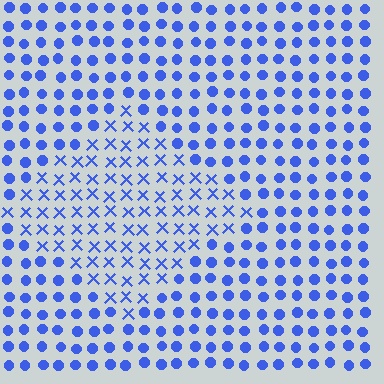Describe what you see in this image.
The image is filled with small blue elements arranged in a uniform grid. A diamond-shaped region contains X marks, while the surrounding area contains circles. The boundary is defined purely by the change in element shape.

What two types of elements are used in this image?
The image uses X marks inside the diamond region and circles outside it.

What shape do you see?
I see a diamond.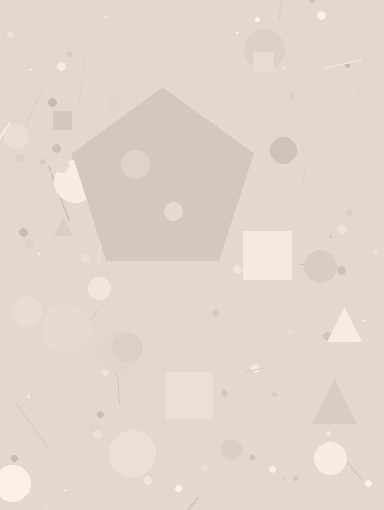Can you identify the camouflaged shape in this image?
The camouflaged shape is a pentagon.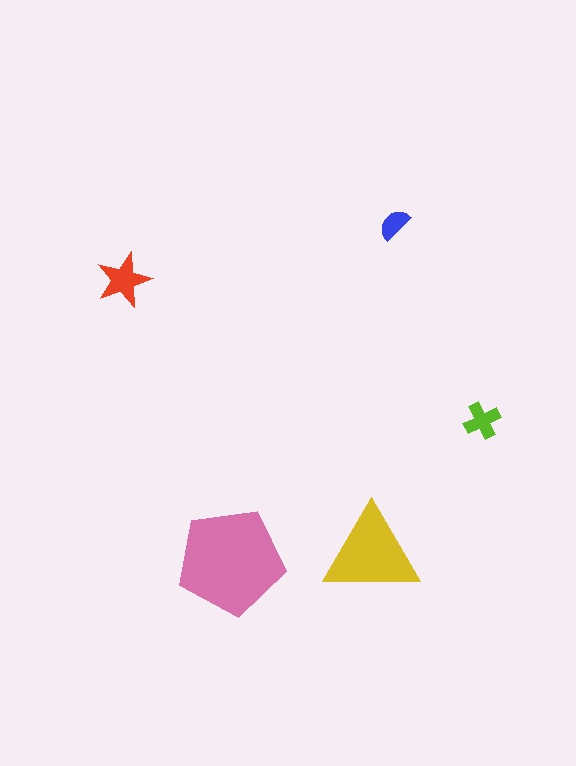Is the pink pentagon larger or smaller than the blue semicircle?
Larger.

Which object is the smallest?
The blue semicircle.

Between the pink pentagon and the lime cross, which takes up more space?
The pink pentagon.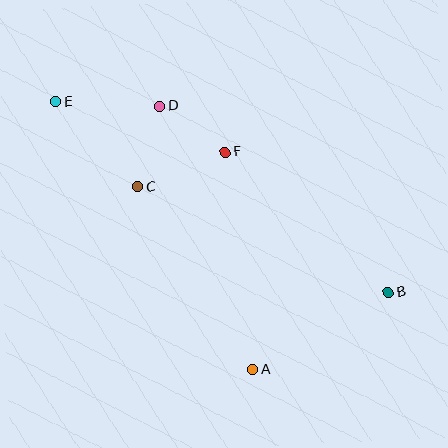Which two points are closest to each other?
Points D and F are closest to each other.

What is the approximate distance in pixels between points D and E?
The distance between D and E is approximately 104 pixels.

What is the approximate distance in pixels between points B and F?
The distance between B and F is approximately 215 pixels.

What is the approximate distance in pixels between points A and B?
The distance between A and B is approximately 156 pixels.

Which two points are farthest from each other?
Points B and E are farthest from each other.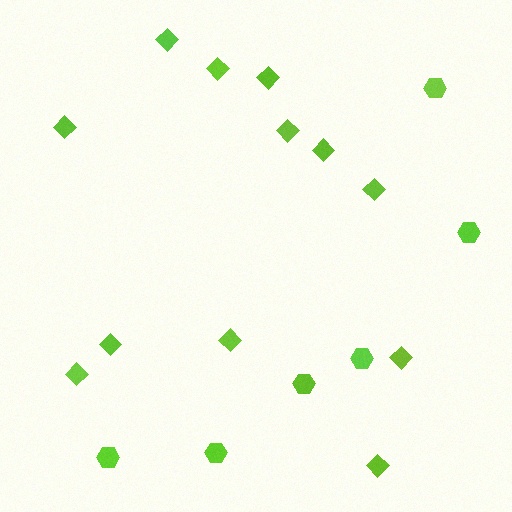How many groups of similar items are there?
There are 2 groups: one group of diamonds (12) and one group of hexagons (6).